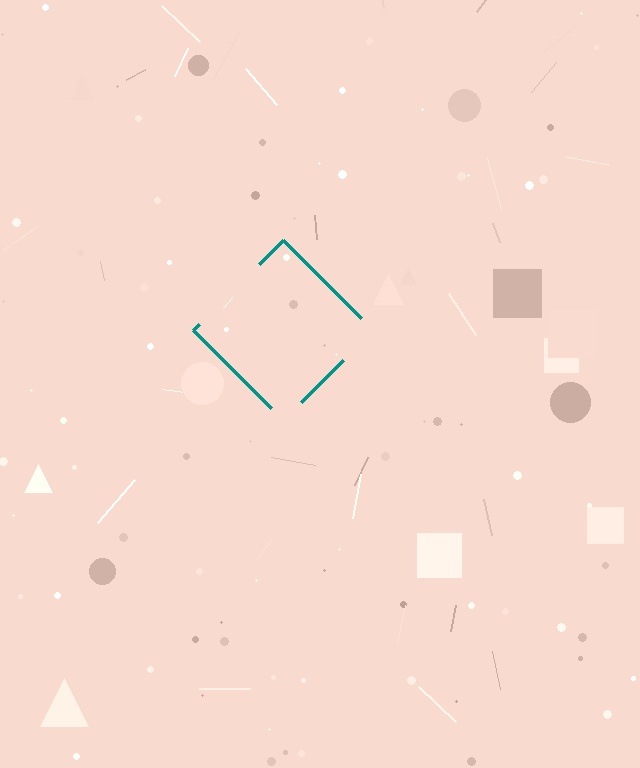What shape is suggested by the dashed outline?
The dashed outline suggests a diamond.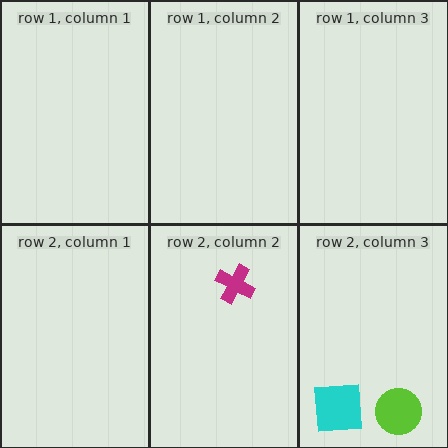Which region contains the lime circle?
The row 2, column 3 region.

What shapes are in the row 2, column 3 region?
The lime circle, the cyan square.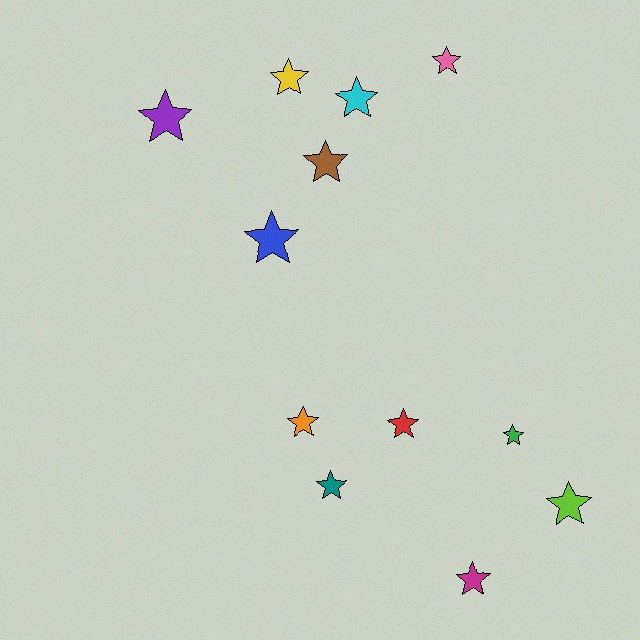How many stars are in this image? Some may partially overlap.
There are 12 stars.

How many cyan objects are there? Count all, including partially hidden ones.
There is 1 cyan object.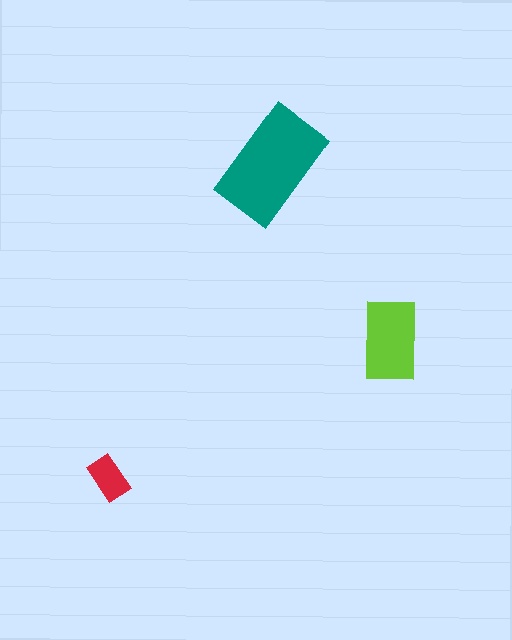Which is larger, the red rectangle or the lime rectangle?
The lime one.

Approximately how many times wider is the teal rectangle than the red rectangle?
About 2.5 times wider.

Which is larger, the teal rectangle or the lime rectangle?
The teal one.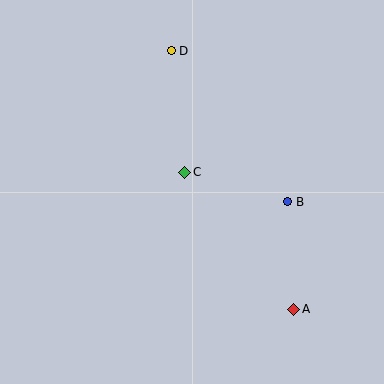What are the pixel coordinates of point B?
Point B is at (288, 202).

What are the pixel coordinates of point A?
Point A is at (294, 309).